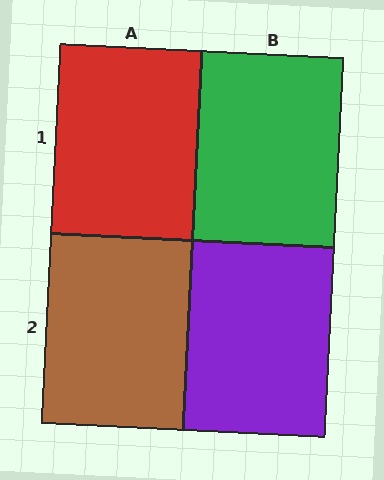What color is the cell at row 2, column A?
Brown.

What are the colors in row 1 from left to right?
Red, green.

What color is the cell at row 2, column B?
Purple.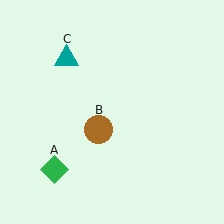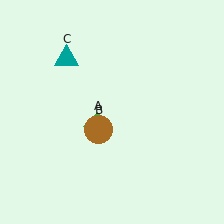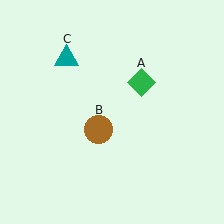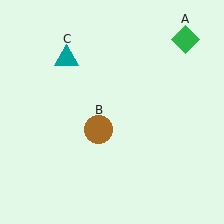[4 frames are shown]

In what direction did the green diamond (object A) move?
The green diamond (object A) moved up and to the right.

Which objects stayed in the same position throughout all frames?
Brown circle (object B) and teal triangle (object C) remained stationary.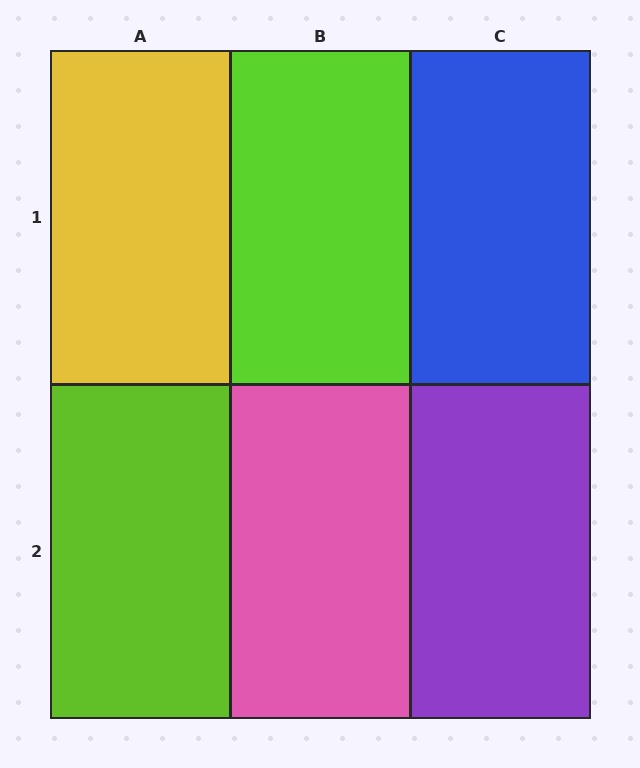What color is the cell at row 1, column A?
Yellow.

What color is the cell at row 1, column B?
Lime.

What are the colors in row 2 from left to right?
Lime, pink, purple.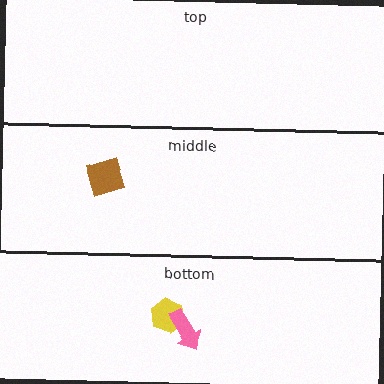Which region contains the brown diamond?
The middle region.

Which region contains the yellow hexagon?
The bottom region.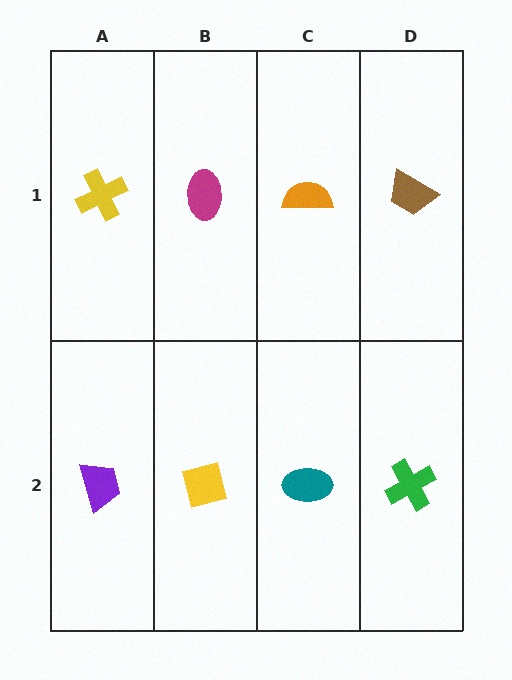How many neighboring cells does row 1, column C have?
3.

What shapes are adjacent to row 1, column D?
A green cross (row 2, column D), an orange semicircle (row 1, column C).